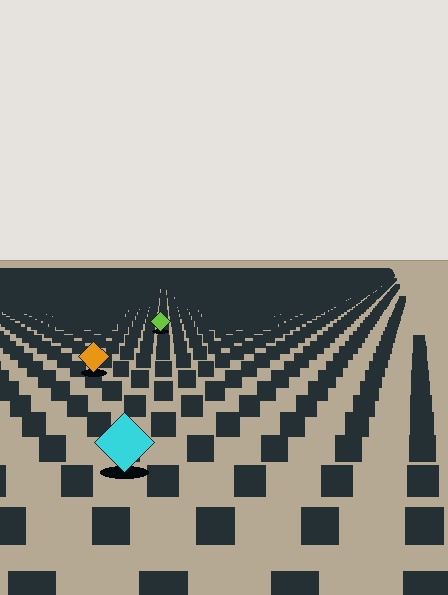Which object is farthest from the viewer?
The lime diamond is farthest from the viewer. It appears smaller and the ground texture around it is denser.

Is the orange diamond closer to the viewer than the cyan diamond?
No. The cyan diamond is closer — you can tell from the texture gradient: the ground texture is coarser near it.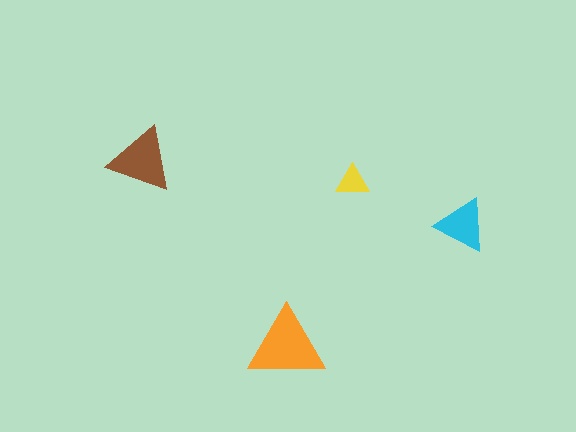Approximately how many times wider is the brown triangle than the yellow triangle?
About 2 times wider.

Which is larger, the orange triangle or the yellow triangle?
The orange one.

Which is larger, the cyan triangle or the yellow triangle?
The cyan one.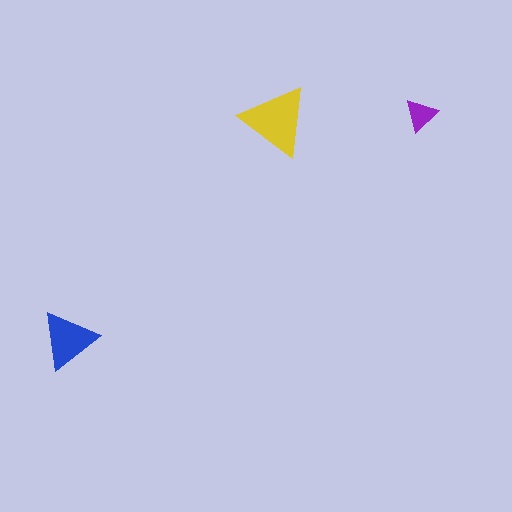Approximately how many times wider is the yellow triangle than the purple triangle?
About 2 times wider.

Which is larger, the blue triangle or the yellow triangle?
The yellow one.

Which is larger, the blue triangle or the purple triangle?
The blue one.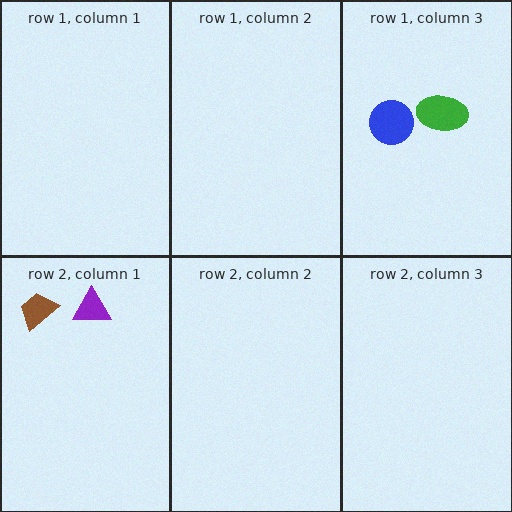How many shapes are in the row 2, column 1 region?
2.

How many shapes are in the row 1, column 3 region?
2.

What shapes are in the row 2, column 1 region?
The purple triangle, the brown trapezoid.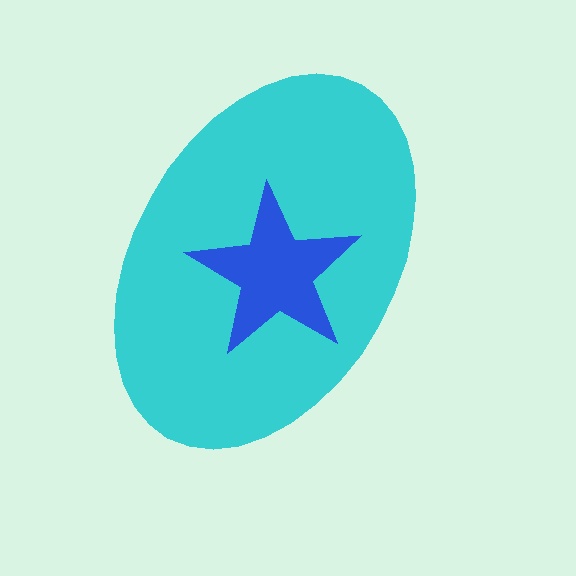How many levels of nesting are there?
2.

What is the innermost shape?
The blue star.